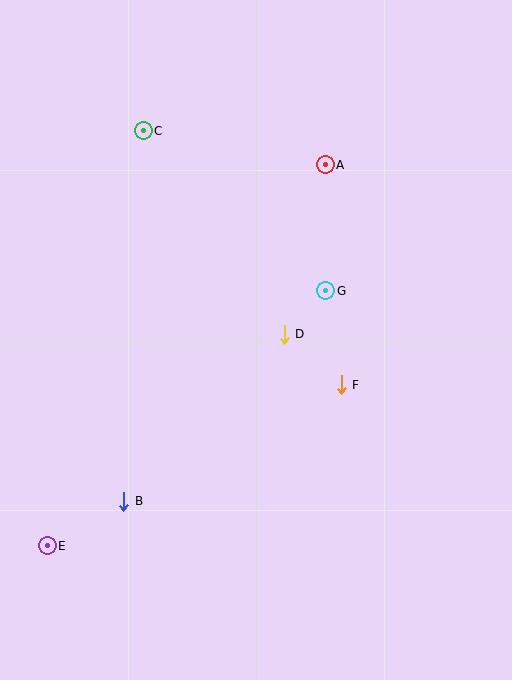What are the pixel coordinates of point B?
Point B is at (124, 501).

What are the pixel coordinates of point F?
Point F is at (341, 385).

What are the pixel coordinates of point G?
Point G is at (326, 291).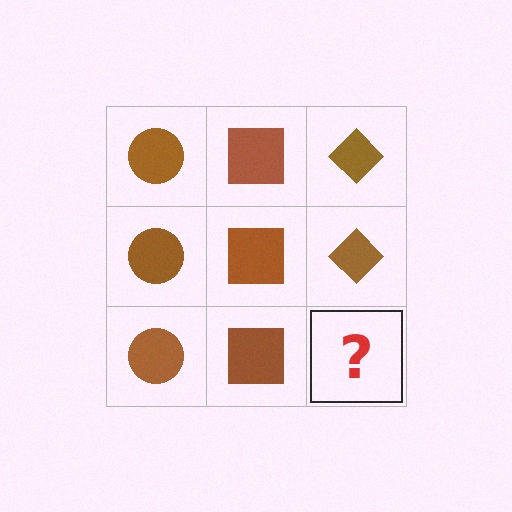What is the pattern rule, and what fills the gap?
The rule is that each column has a consistent shape. The gap should be filled with a brown diamond.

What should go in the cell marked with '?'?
The missing cell should contain a brown diamond.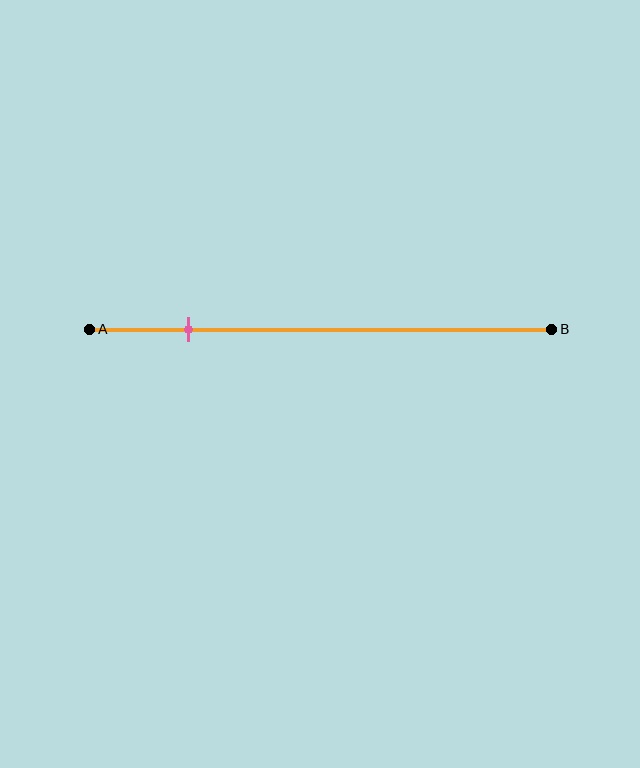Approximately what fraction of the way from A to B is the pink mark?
The pink mark is approximately 20% of the way from A to B.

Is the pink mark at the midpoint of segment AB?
No, the mark is at about 20% from A, not at the 50% midpoint.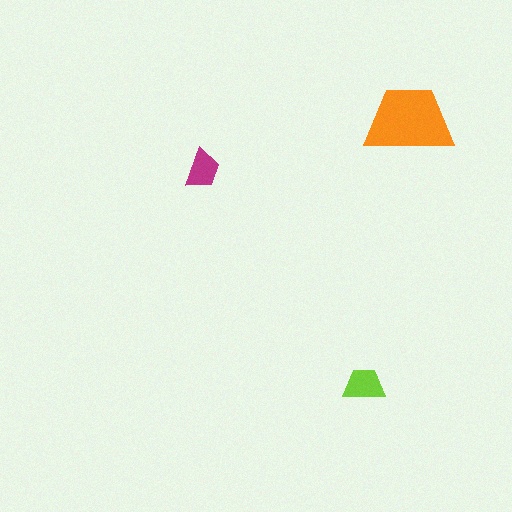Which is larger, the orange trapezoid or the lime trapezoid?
The orange one.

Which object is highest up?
The orange trapezoid is topmost.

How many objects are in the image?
There are 3 objects in the image.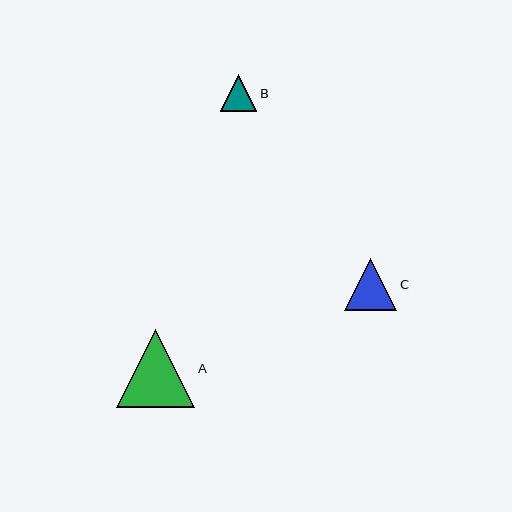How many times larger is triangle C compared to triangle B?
Triangle C is approximately 1.4 times the size of triangle B.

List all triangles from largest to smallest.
From largest to smallest: A, C, B.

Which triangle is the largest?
Triangle A is the largest with a size of approximately 78 pixels.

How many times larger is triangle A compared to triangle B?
Triangle A is approximately 2.1 times the size of triangle B.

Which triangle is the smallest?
Triangle B is the smallest with a size of approximately 37 pixels.